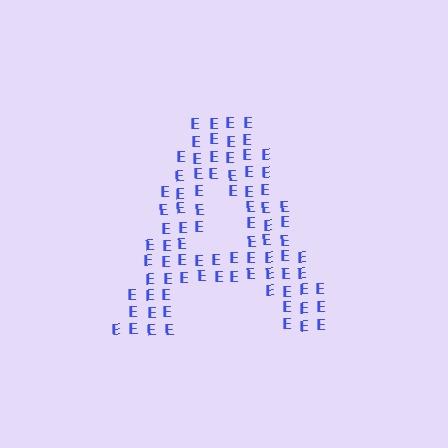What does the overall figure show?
The overall figure shows the letter A.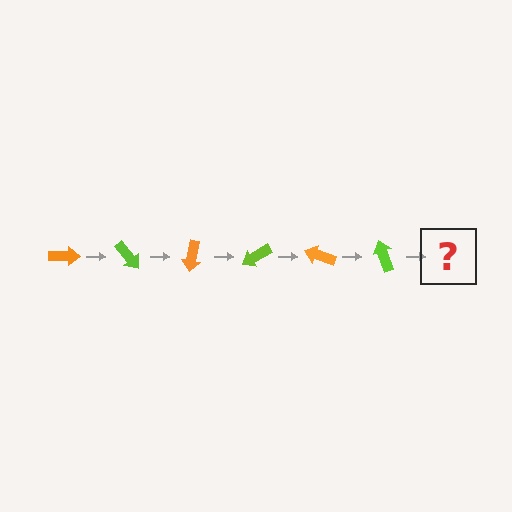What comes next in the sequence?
The next element should be an orange arrow, rotated 300 degrees from the start.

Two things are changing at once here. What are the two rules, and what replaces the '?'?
The two rules are that it rotates 50 degrees each step and the color cycles through orange and lime. The '?' should be an orange arrow, rotated 300 degrees from the start.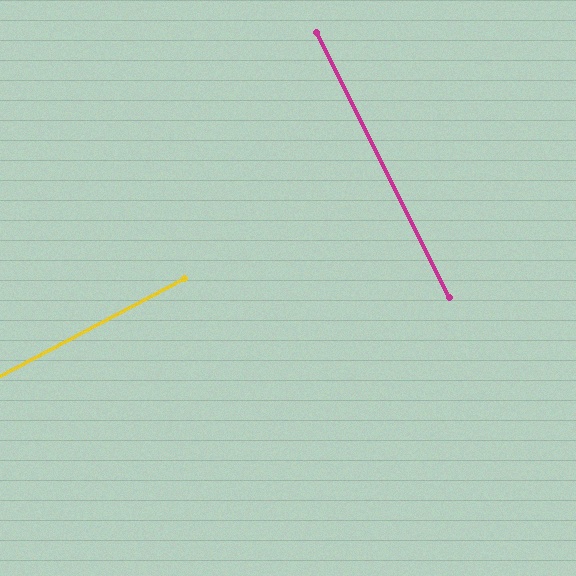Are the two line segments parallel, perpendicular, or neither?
Perpendicular — they meet at approximately 89°.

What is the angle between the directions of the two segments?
Approximately 89 degrees.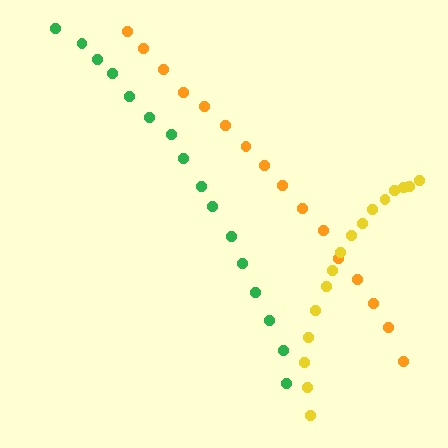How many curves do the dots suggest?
There are 3 distinct paths.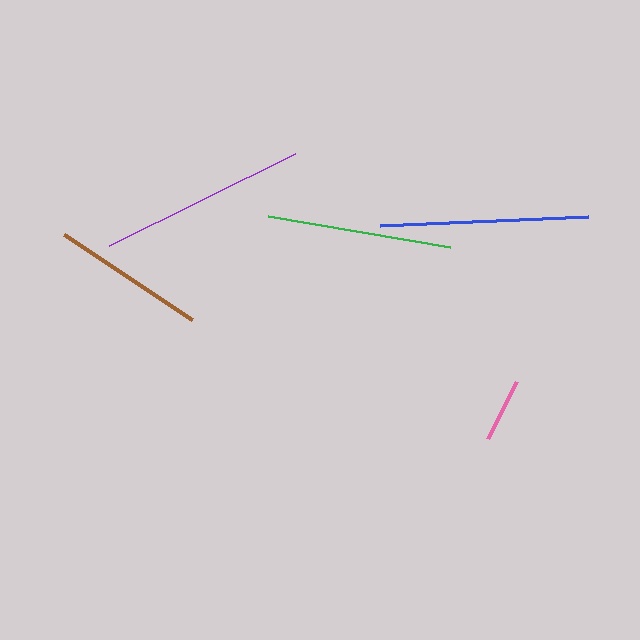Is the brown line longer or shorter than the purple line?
The purple line is longer than the brown line.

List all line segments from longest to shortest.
From longest to shortest: blue, purple, green, brown, pink.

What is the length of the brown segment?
The brown segment is approximately 154 pixels long.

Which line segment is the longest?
The blue line is the longest at approximately 208 pixels.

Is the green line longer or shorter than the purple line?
The purple line is longer than the green line.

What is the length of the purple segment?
The purple segment is approximately 208 pixels long.